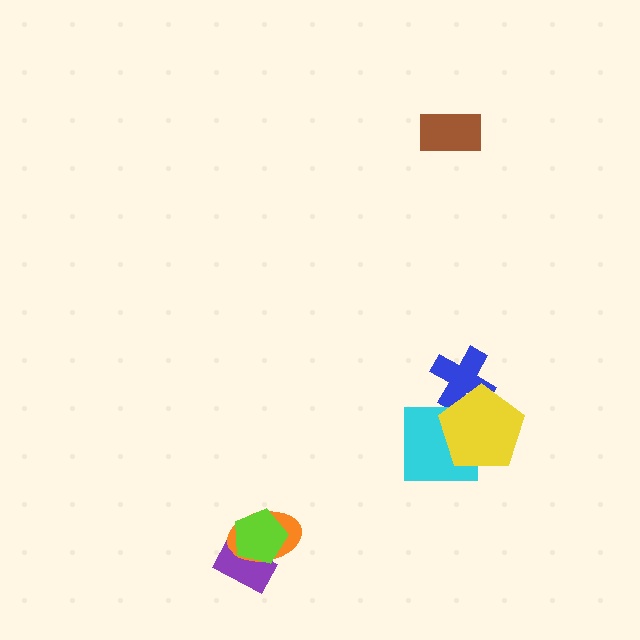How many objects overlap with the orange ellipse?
2 objects overlap with the orange ellipse.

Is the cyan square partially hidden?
Yes, it is partially covered by another shape.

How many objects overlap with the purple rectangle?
2 objects overlap with the purple rectangle.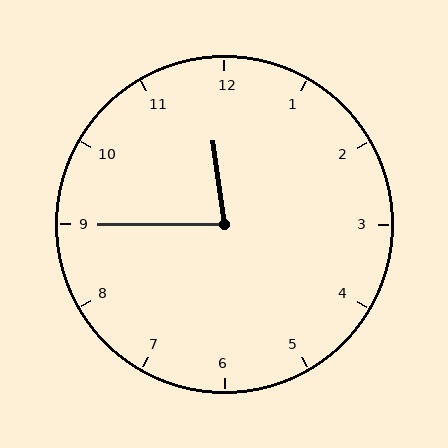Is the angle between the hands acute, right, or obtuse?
It is acute.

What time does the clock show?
11:45.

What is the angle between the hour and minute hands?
Approximately 82 degrees.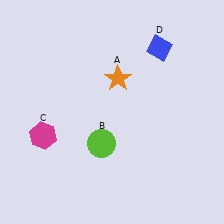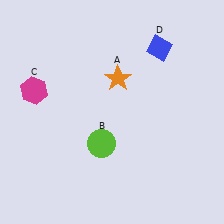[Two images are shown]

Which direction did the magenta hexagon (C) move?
The magenta hexagon (C) moved up.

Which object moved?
The magenta hexagon (C) moved up.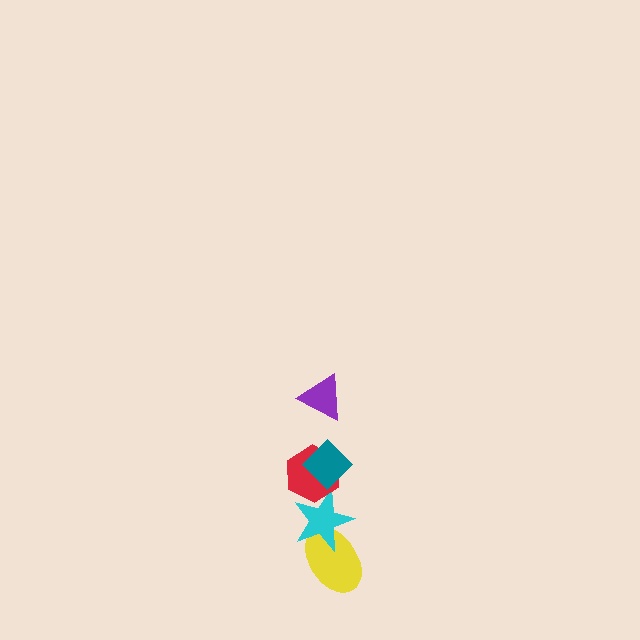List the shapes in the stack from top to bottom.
From top to bottom: the purple triangle, the teal diamond, the red hexagon, the cyan star, the yellow ellipse.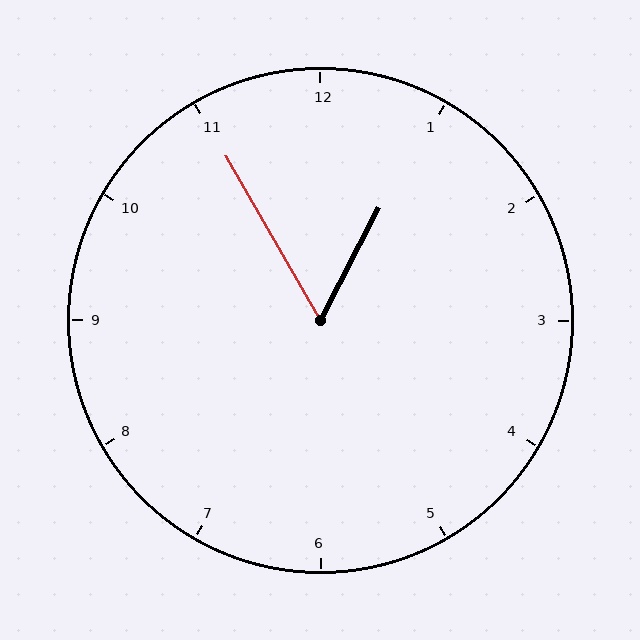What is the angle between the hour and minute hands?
Approximately 58 degrees.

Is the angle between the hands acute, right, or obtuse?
It is acute.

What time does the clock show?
12:55.